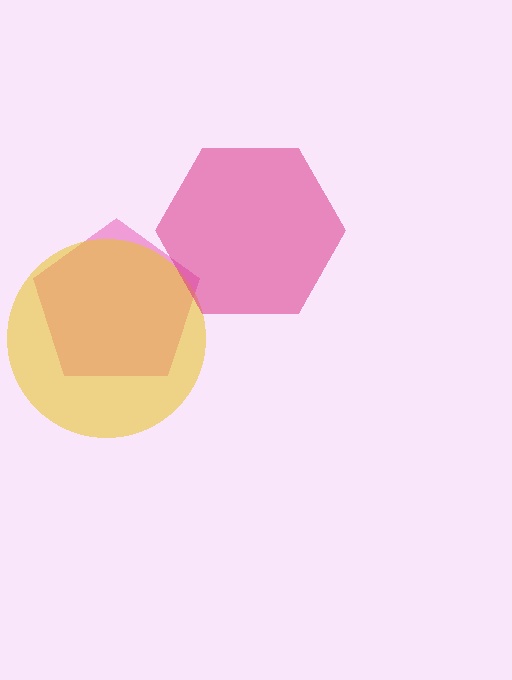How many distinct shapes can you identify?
There are 3 distinct shapes: a pink pentagon, a yellow circle, a magenta hexagon.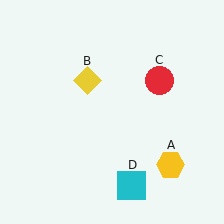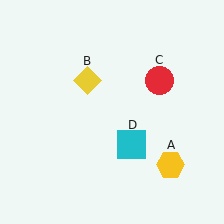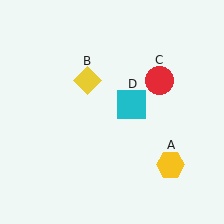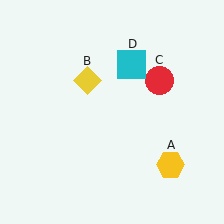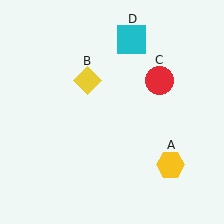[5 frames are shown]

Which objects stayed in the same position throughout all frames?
Yellow hexagon (object A) and yellow diamond (object B) and red circle (object C) remained stationary.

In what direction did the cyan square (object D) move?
The cyan square (object D) moved up.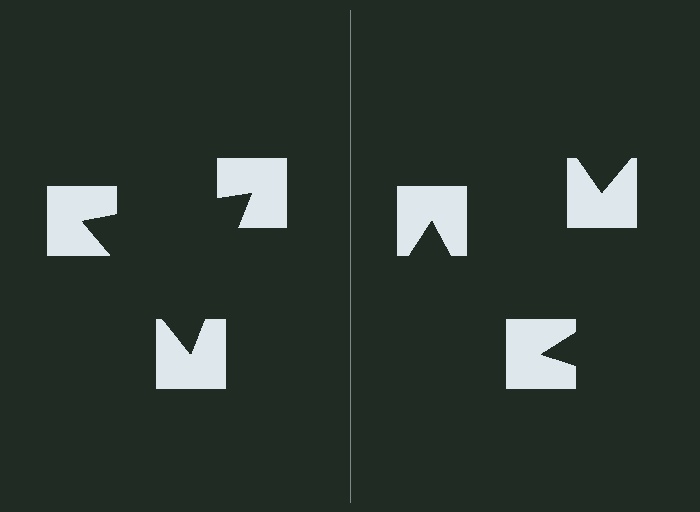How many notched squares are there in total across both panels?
6 — 3 on each side.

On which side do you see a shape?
An illusory triangle appears on the left side. On the right side the wedge cuts are rotated, so no coherent shape forms.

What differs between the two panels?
The notched squares are positioned identically on both sides; only the wedge orientations differ. On the left they align to a triangle; on the right they are misaligned.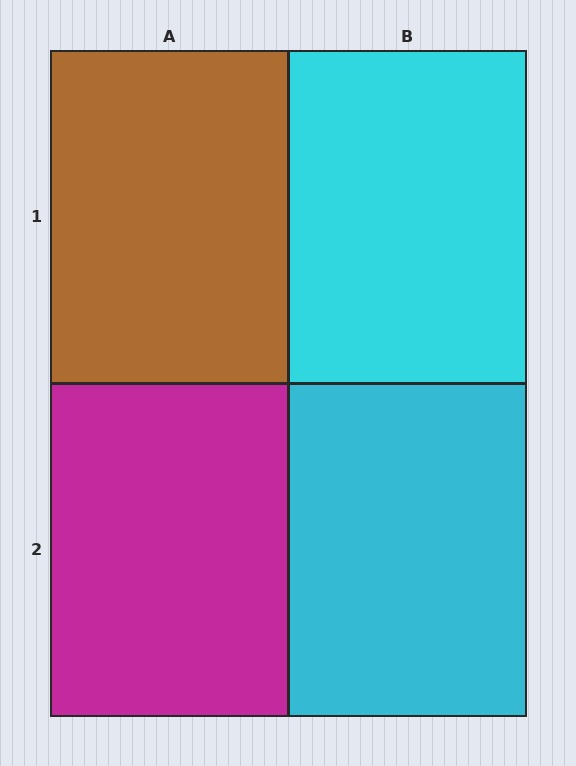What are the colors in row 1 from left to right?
Brown, cyan.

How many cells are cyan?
2 cells are cyan.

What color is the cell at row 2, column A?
Magenta.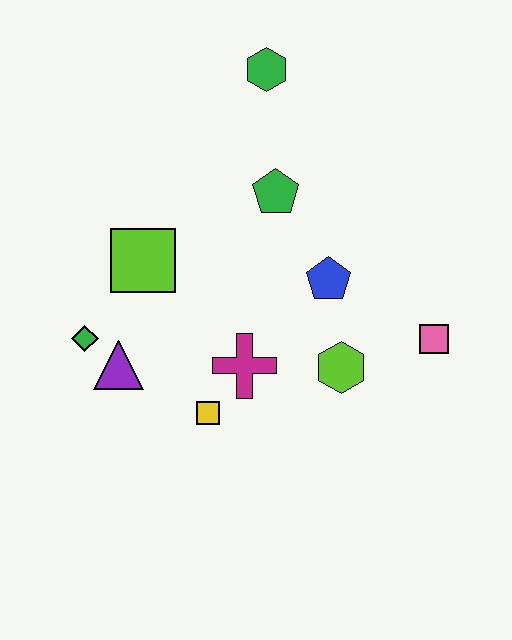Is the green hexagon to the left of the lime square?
No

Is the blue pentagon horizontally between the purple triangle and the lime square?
No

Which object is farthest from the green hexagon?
The yellow square is farthest from the green hexagon.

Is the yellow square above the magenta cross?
No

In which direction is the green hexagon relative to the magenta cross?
The green hexagon is above the magenta cross.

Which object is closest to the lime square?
The green diamond is closest to the lime square.